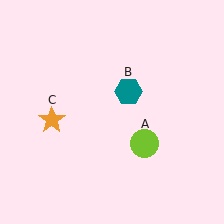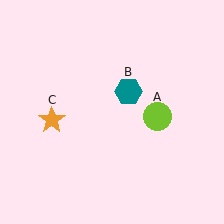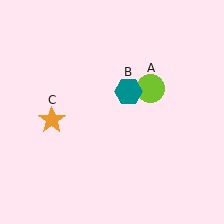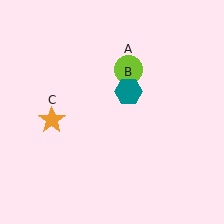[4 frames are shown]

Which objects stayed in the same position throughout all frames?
Teal hexagon (object B) and orange star (object C) remained stationary.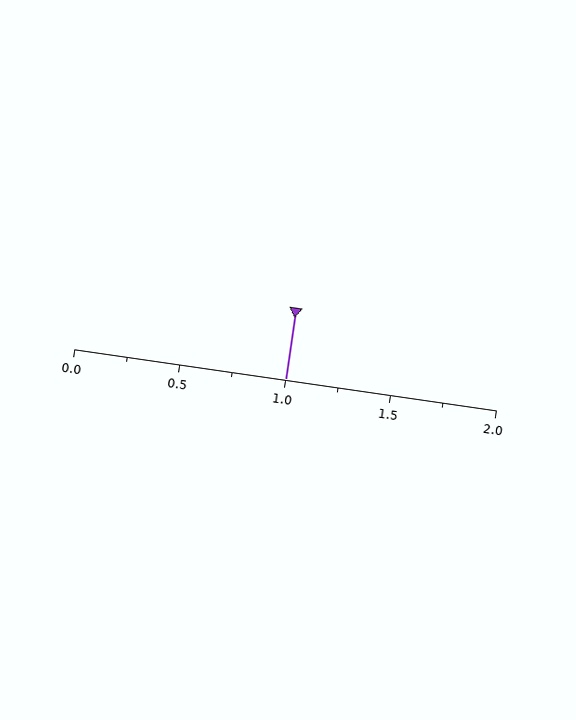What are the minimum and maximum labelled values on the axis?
The axis runs from 0.0 to 2.0.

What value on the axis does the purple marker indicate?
The marker indicates approximately 1.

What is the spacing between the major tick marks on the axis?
The major ticks are spaced 0.5 apart.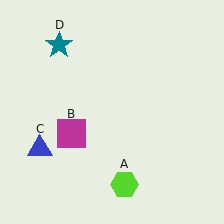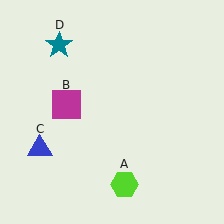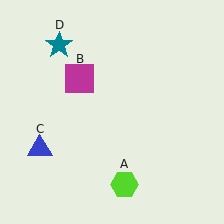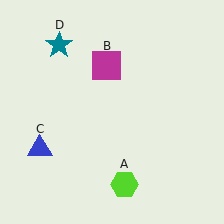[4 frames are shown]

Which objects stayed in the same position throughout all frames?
Lime hexagon (object A) and blue triangle (object C) and teal star (object D) remained stationary.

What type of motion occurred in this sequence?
The magenta square (object B) rotated clockwise around the center of the scene.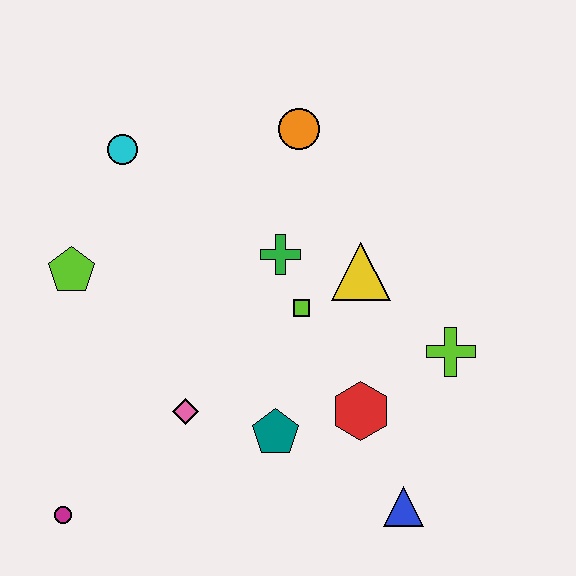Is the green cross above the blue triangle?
Yes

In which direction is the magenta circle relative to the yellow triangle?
The magenta circle is to the left of the yellow triangle.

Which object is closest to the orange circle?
The green cross is closest to the orange circle.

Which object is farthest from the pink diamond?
The orange circle is farthest from the pink diamond.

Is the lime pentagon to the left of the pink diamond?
Yes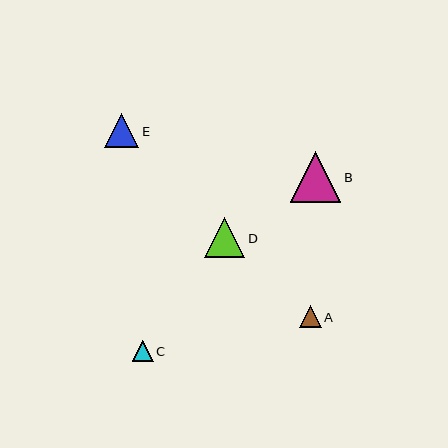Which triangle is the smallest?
Triangle C is the smallest with a size of approximately 21 pixels.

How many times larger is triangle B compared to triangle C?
Triangle B is approximately 2.4 times the size of triangle C.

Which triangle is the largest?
Triangle B is the largest with a size of approximately 51 pixels.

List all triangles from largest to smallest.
From largest to smallest: B, D, E, A, C.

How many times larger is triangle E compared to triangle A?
Triangle E is approximately 1.6 times the size of triangle A.